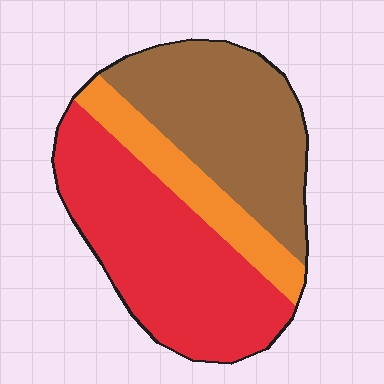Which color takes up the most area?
Red, at roughly 45%.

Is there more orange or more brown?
Brown.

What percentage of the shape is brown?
Brown covers around 40% of the shape.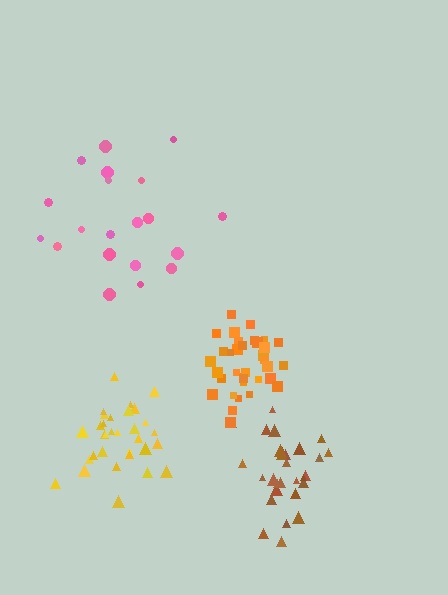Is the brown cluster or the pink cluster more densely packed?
Brown.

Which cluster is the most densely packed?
Orange.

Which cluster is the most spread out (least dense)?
Pink.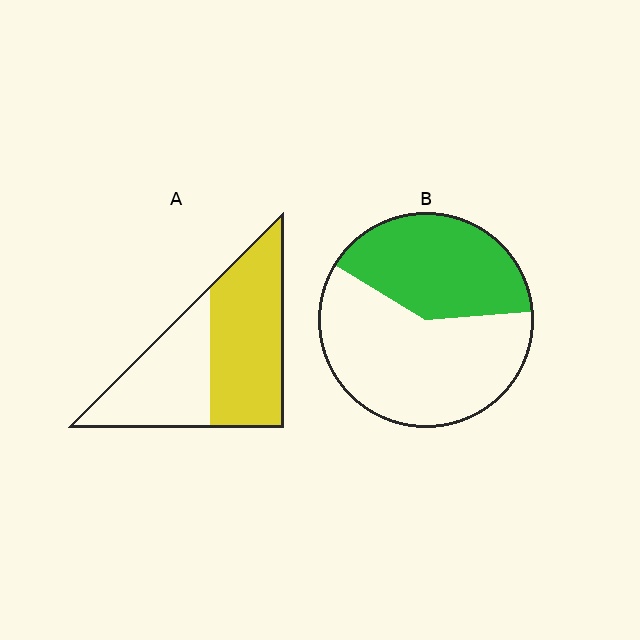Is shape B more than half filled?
No.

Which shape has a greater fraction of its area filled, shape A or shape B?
Shape A.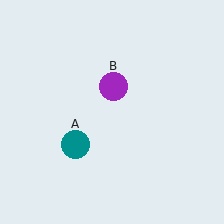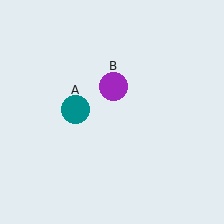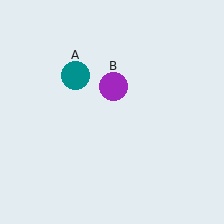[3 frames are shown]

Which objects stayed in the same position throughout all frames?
Purple circle (object B) remained stationary.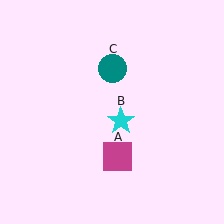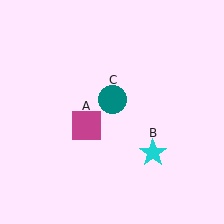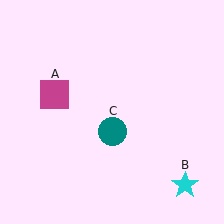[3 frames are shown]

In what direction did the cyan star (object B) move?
The cyan star (object B) moved down and to the right.